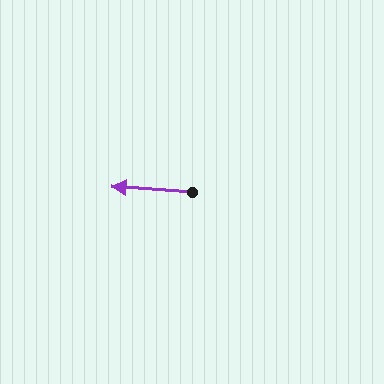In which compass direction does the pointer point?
West.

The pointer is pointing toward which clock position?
Roughly 9 o'clock.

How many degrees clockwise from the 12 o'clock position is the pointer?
Approximately 274 degrees.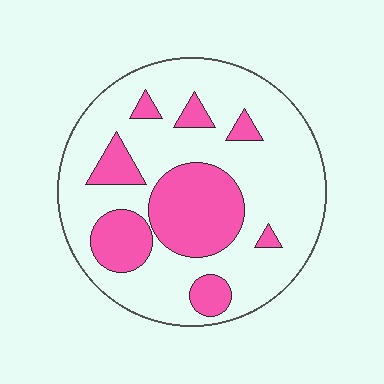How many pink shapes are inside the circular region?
8.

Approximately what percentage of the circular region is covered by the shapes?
Approximately 30%.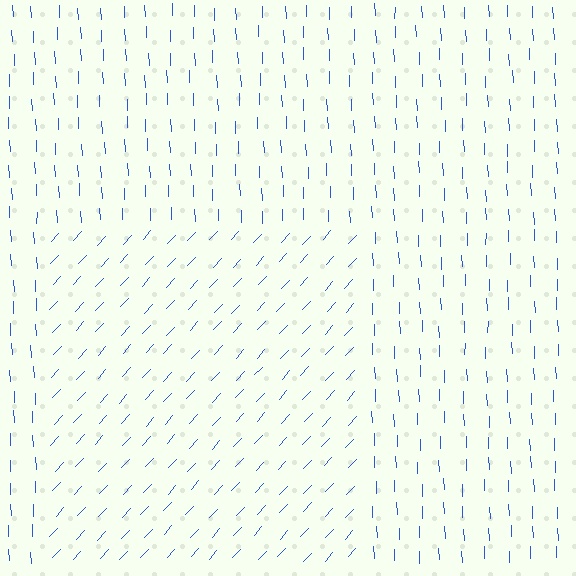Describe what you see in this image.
The image is filled with small blue line segments. A rectangle region in the image has lines oriented differently from the surrounding lines, creating a visible texture boundary.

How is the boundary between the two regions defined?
The boundary is defined purely by a change in line orientation (approximately 45 degrees difference). All lines are the same color and thickness.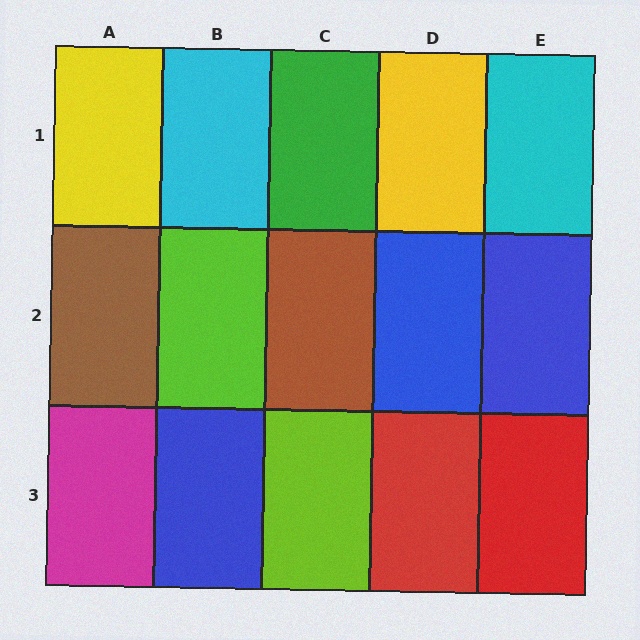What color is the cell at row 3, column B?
Blue.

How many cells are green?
1 cell is green.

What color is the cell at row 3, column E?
Red.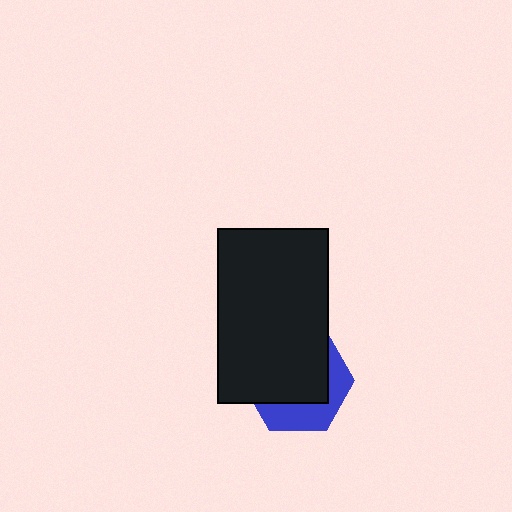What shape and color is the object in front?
The object in front is a black rectangle.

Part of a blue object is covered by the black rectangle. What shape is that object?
It is a hexagon.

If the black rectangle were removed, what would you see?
You would see the complete blue hexagon.